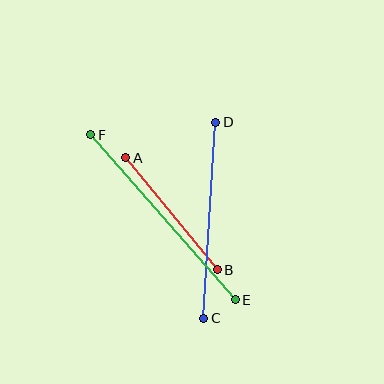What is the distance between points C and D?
The distance is approximately 196 pixels.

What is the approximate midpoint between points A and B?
The midpoint is at approximately (172, 214) pixels.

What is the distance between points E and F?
The distance is approximately 219 pixels.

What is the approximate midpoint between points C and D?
The midpoint is at approximately (210, 220) pixels.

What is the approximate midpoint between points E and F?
The midpoint is at approximately (163, 217) pixels.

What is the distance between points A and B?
The distance is approximately 145 pixels.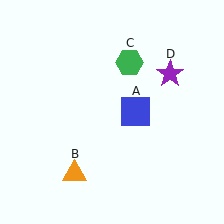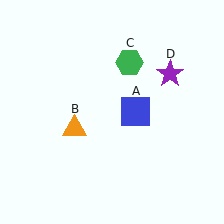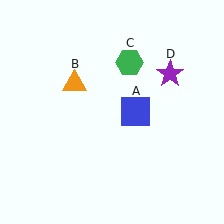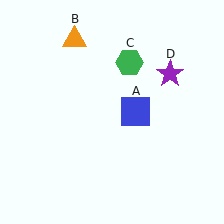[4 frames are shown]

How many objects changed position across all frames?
1 object changed position: orange triangle (object B).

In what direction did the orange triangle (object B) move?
The orange triangle (object B) moved up.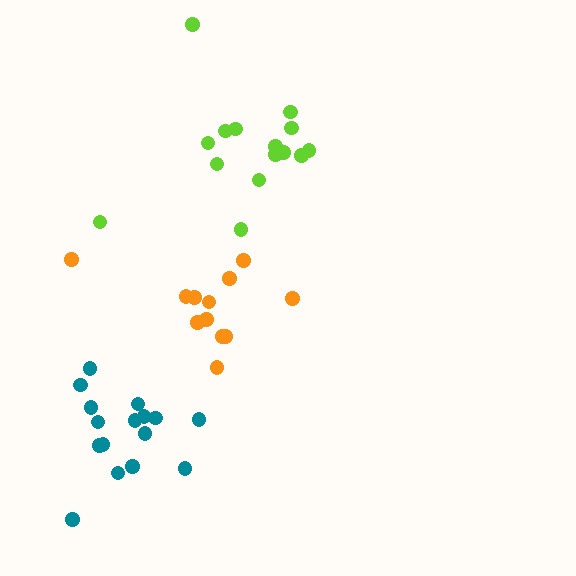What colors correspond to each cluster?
The clusters are colored: teal, lime, orange.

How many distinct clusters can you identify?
There are 3 distinct clusters.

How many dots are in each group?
Group 1: 16 dots, Group 2: 15 dots, Group 3: 12 dots (43 total).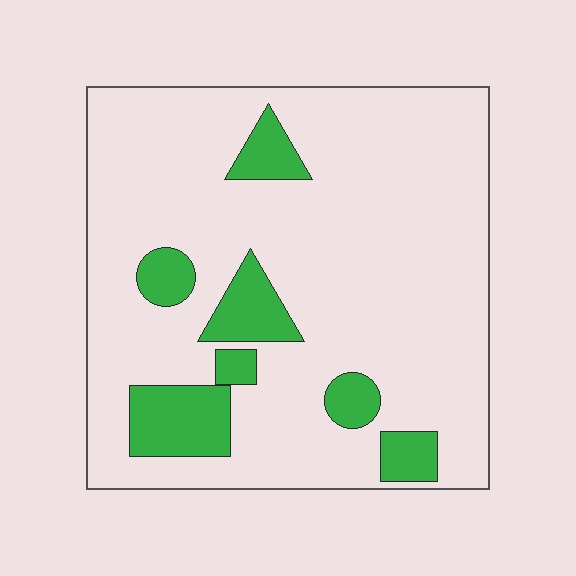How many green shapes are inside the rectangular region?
7.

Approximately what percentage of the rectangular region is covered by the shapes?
Approximately 15%.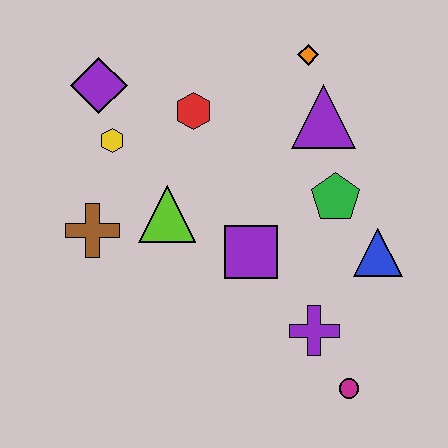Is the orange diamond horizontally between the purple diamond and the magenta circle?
Yes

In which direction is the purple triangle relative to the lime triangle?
The purple triangle is to the right of the lime triangle.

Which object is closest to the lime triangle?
The brown cross is closest to the lime triangle.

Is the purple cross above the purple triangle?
No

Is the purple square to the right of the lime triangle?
Yes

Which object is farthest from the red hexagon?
The magenta circle is farthest from the red hexagon.